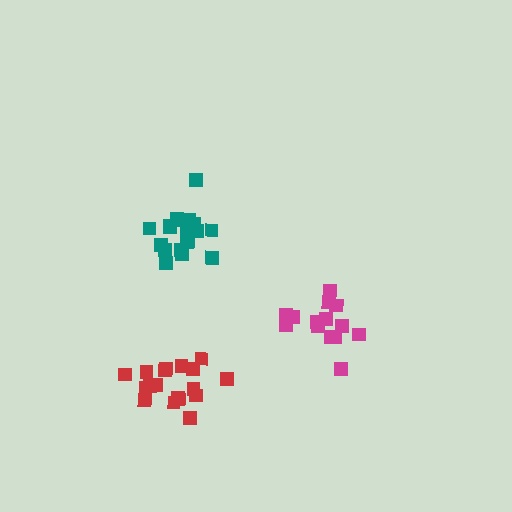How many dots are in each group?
Group 1: 14 dots, Group 2: 18 dots, Group 3: 19 dots (51 total).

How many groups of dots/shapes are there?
There are 3 groups.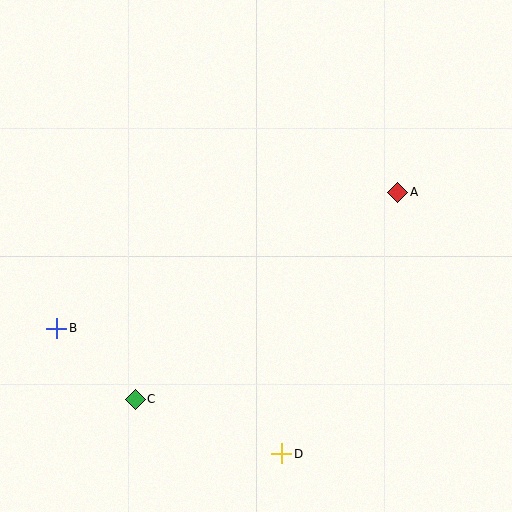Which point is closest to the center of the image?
Point A at (398, 192) is closest to the center.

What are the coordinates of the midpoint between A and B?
The midpoint between A and B is at (227, 260).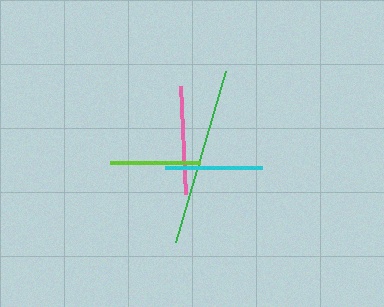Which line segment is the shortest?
The lime line is the shortest at approximately 90 pixels.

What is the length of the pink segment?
The pink segment is approximately 108 pixels long.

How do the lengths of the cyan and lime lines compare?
The cyan and lime lines are approximately the same length.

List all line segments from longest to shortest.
From longest to shortest: green, pink, cyan, lime.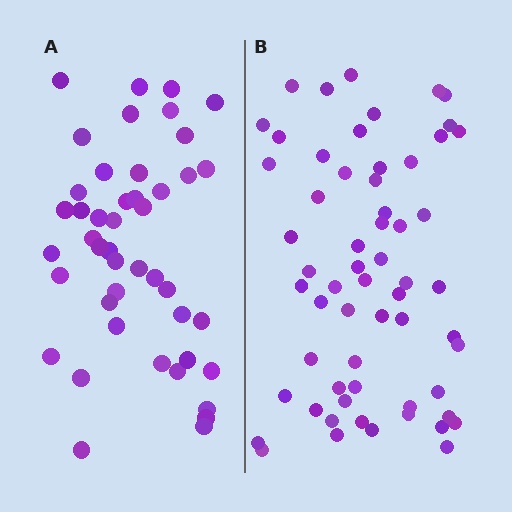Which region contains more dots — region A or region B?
Region B (the right region) has more dots.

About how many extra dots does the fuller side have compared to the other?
Region B has approximately 15 more dots than region A.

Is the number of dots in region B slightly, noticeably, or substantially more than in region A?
Region B has noticeably more, but not dramatically so. The ratio is roughly 1.3 to 1.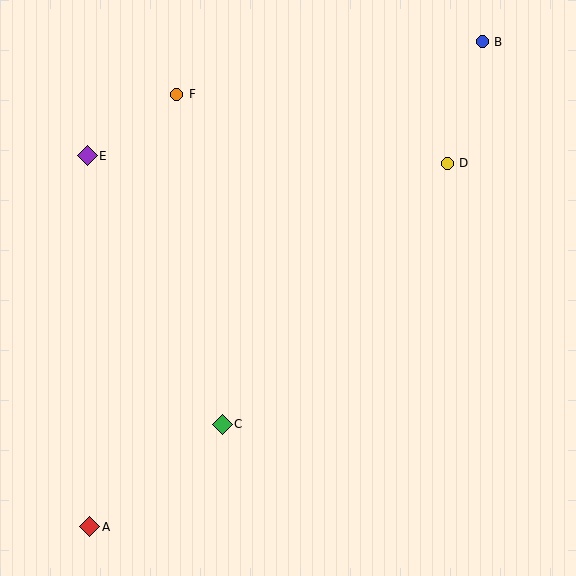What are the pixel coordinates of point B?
Point B is at (482, 42).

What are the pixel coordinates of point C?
Point C is at (222, 424).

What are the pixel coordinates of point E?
Point E is at (87, 156).